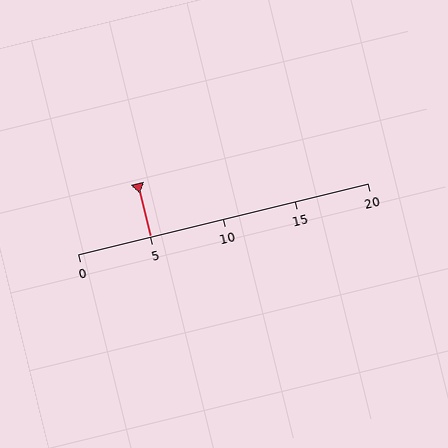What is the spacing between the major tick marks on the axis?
The major ticks are spaced 5 apart.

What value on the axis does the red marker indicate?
The marker indicates approximately 5.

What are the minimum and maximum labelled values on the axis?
The axis runs from 0 to 20.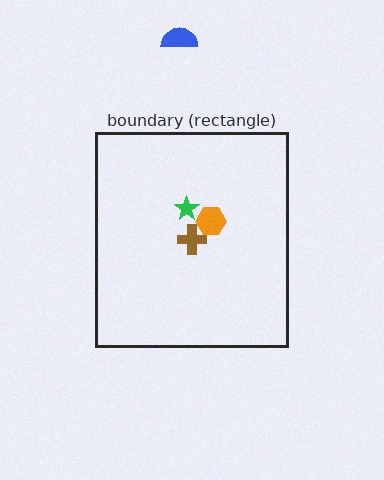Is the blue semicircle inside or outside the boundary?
Outside.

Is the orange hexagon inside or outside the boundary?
Inside.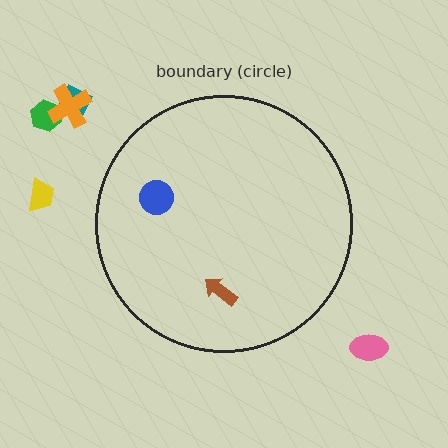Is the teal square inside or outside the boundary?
Outside.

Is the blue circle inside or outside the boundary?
Inside.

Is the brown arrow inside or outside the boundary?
Inside.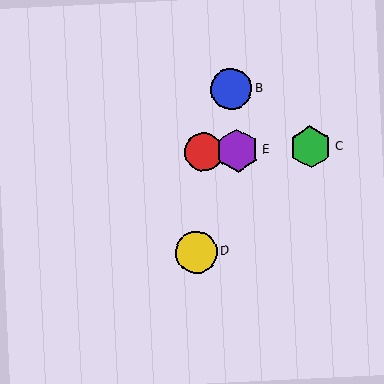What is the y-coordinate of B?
Object B is at y≈89.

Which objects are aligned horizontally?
Objects A, C, E are aligned horizontally.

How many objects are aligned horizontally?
3 objects (A, C, E) are aligned horizontally.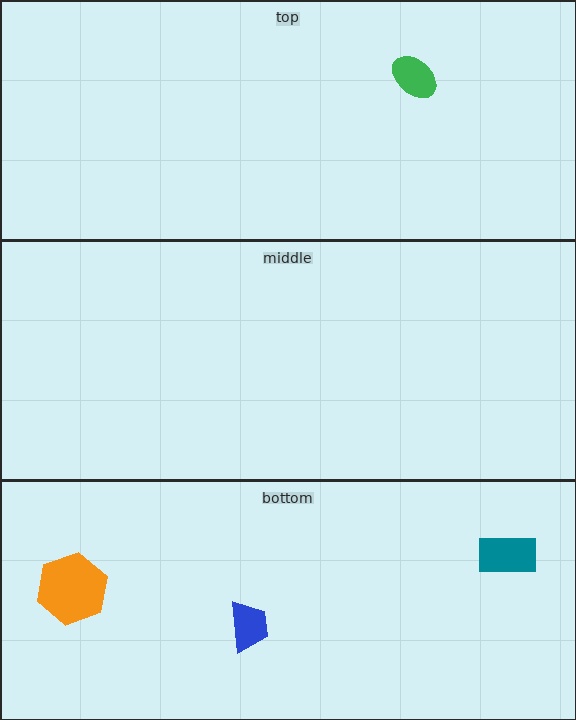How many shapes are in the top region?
1.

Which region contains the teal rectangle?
The bottom region.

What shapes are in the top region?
The green ellipse.